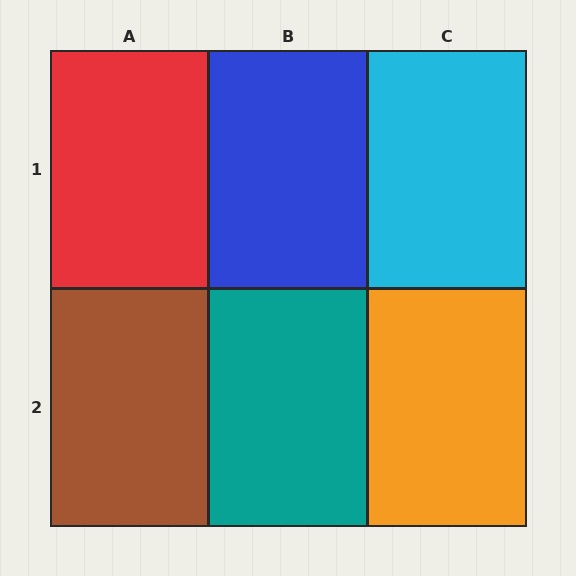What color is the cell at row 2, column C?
Orange.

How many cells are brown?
1 cell is brown.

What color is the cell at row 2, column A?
Brown.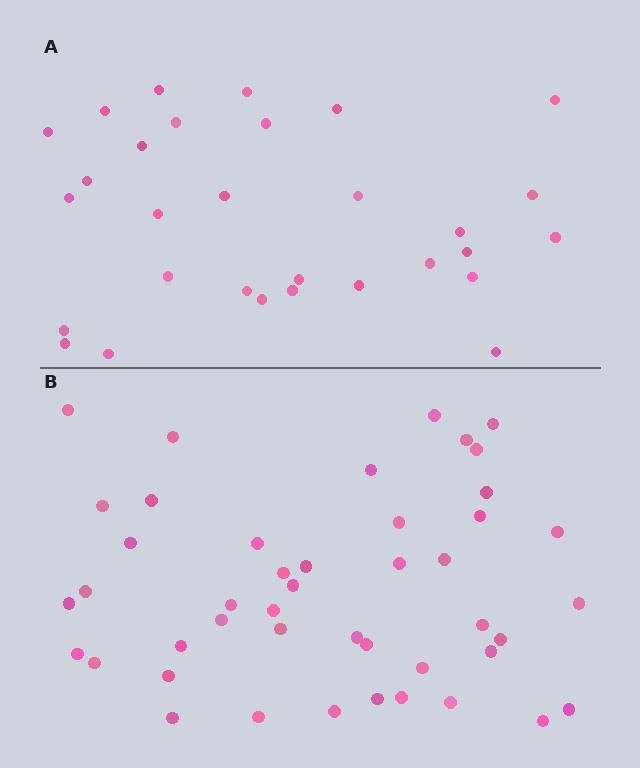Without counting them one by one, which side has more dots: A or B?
Region B (the bottom region) has more dots.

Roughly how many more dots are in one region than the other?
Region B has approximately 15 more dots than region A.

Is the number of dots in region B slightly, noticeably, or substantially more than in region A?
Region B has substantially more. The ratio is roughly 1.5 to 1.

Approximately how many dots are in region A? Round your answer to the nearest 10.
About 30 dots.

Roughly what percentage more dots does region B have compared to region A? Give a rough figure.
About 50% more.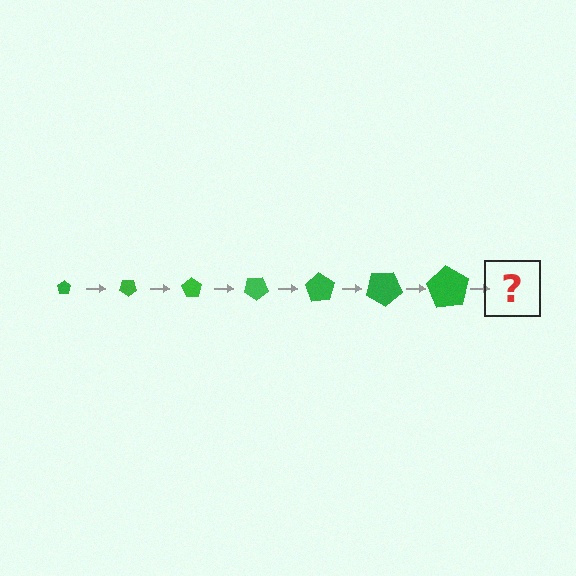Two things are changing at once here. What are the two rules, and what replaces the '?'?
The two rules are that the pentagon grows larger each step and it rotates 35 degrees each step. The '?' should be a pentagon, larger than the previous one and rotated 245 degrees from the start.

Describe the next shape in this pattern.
It should be a pentagon, larger than the previous one and rotated 245 degrees from the start.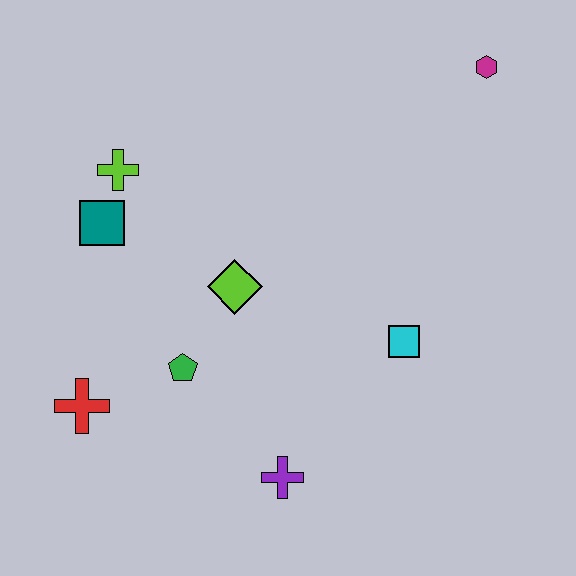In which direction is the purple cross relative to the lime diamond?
The purple cross is below the lime diamond.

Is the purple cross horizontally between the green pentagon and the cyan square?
Yes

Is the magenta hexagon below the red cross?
No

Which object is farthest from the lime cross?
The magenta hexagon is farthest from the lime cross.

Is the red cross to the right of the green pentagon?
No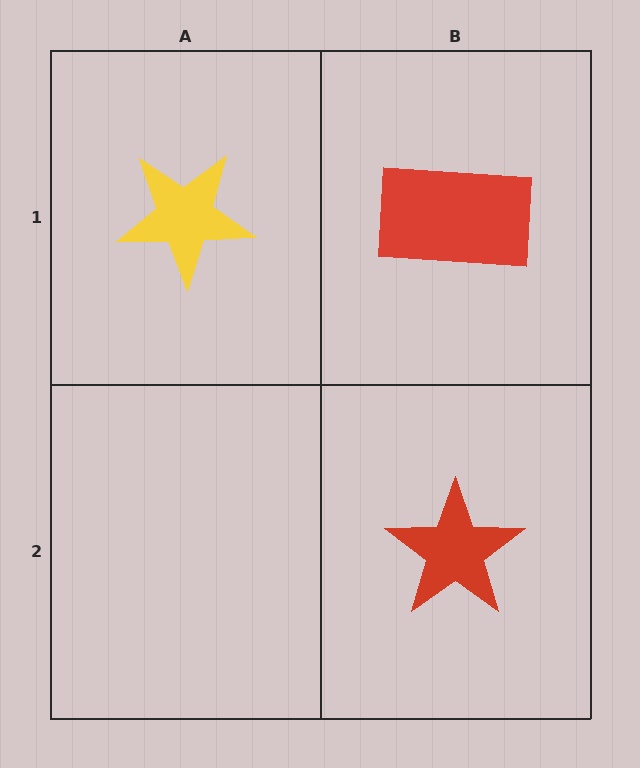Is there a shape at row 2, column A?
No, that cell is empty.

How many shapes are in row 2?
1 shape.